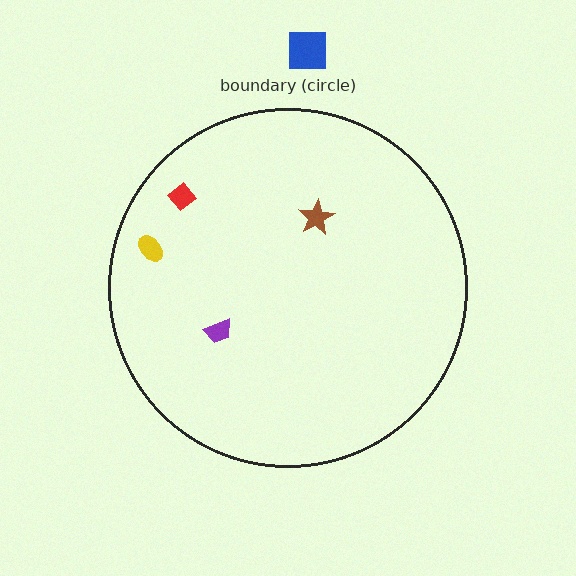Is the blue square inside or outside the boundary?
Outside.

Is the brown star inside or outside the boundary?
Inside.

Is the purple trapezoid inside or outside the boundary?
Inside.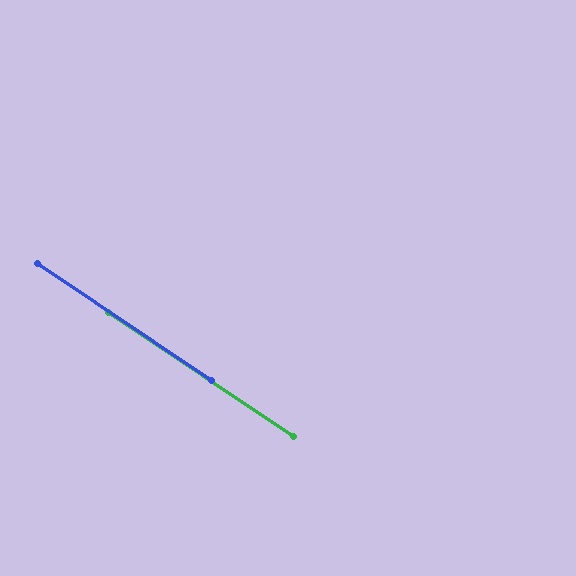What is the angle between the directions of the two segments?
Approximately 0 degrees.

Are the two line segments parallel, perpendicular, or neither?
Parallel — their directions differ by only 0.2°.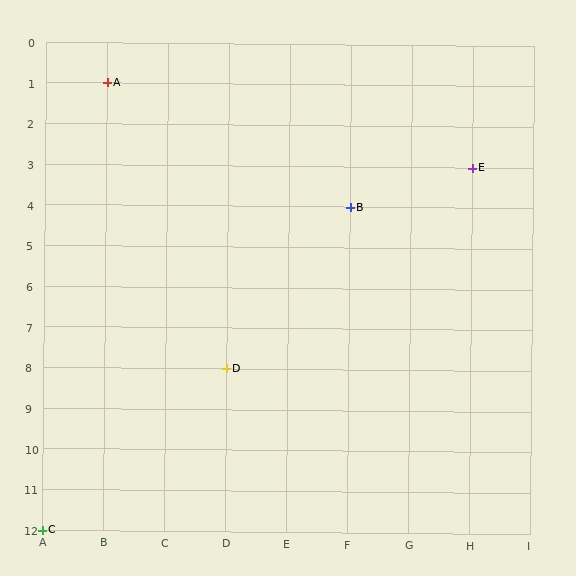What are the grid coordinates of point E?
Point E is at grid coordinates (H, 3).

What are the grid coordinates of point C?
Point C is at grid coordinates (A, 12).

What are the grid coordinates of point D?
Point D is at grid coordinates (D, 8).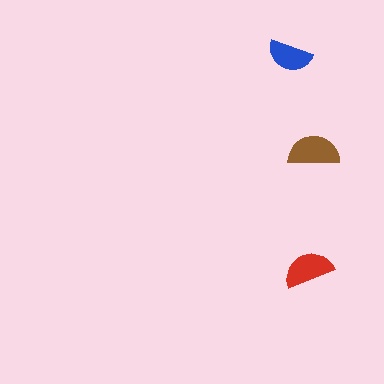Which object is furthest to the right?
The brown semicircle is rightmost.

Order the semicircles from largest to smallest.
the brown one, the red one, the blue one.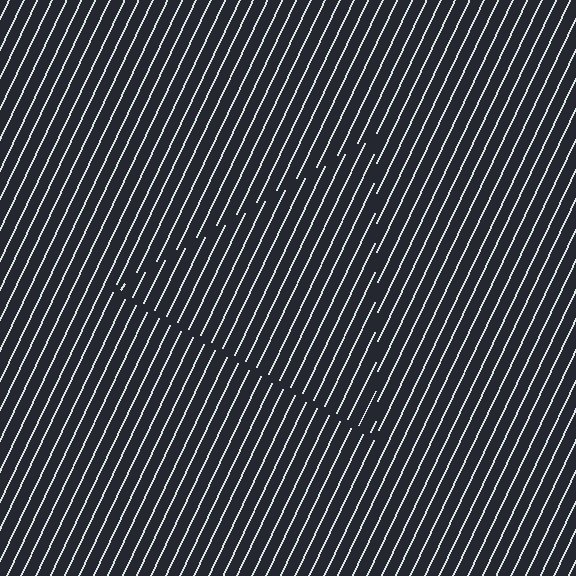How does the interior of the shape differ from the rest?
The interior of the shape contains the same grating, shifted by half a period — the contour is defined by the phase discontinuity where line-ends from the inner and outer gratings abut.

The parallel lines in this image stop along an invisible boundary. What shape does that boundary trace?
An illusory triangle. The interior of the shape contains the same grating, shifted by half a period — the contour is defined by the phase discontinuity where line-ends from the inner and outer gratings abut.